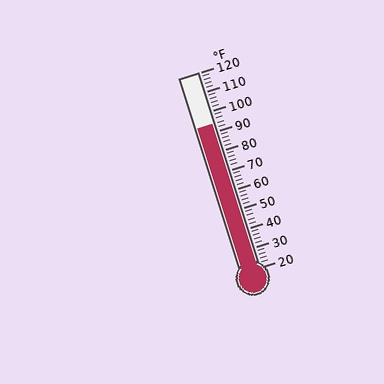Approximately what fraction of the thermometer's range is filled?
The thermometer is filled to approximately 75% of its range.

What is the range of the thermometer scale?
The thermometer scale ranges from 20°F to 120°F.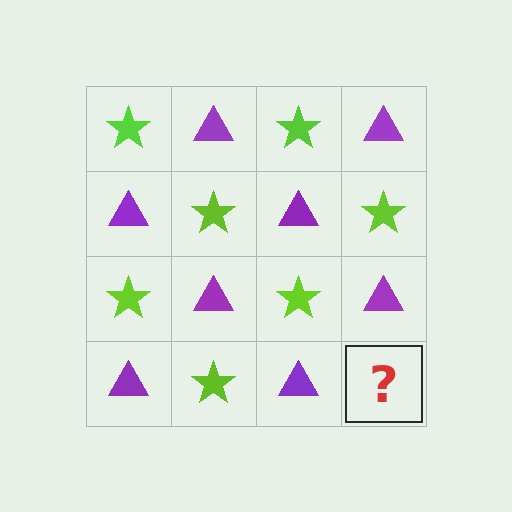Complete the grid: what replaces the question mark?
The question mark should be replaced with a lime star.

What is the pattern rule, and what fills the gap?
The rule is that it alternates lime star and purple triangle in a checkerboard pattern. The gap should be filled with a lime star.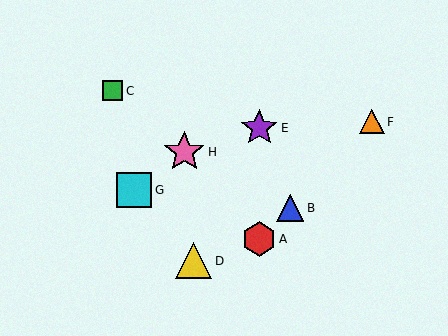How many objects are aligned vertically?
2 objects (A, E) are aligned vertically.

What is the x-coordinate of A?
Object A is at x≈259.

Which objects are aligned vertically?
Objects A, E are aligned vertically.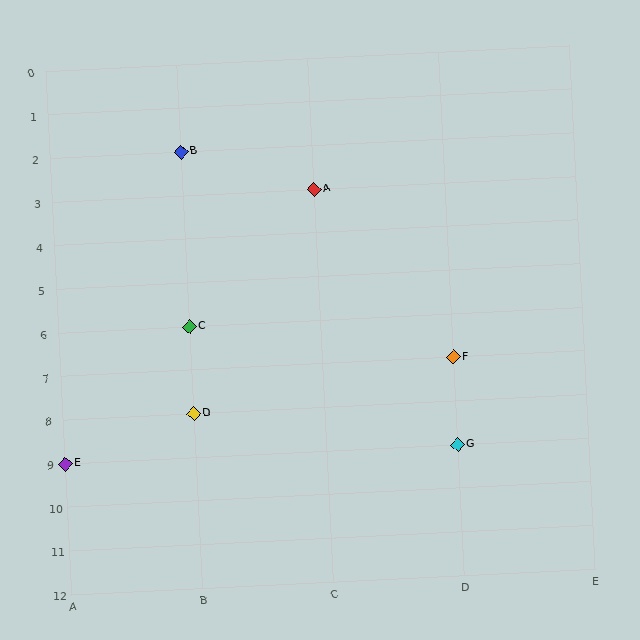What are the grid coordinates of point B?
Point B is at grid coordinates (B, 2).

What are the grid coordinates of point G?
Point G is at grid coordinates (D, 9).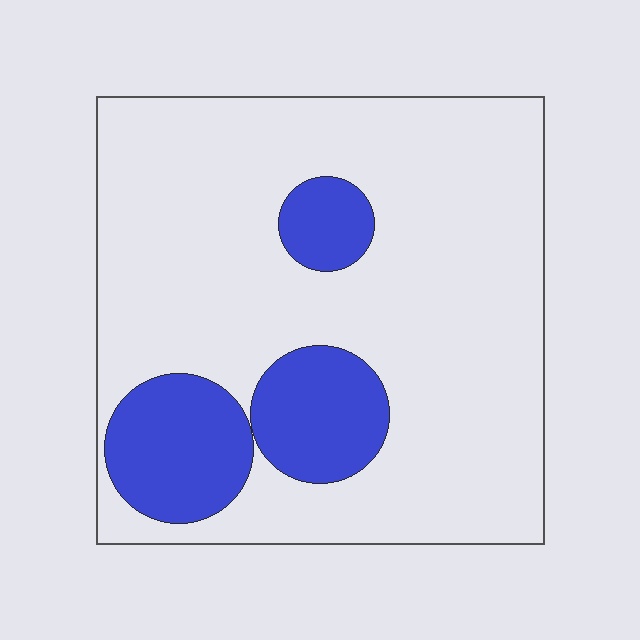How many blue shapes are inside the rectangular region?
3.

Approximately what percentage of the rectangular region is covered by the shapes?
Approximately 20%.